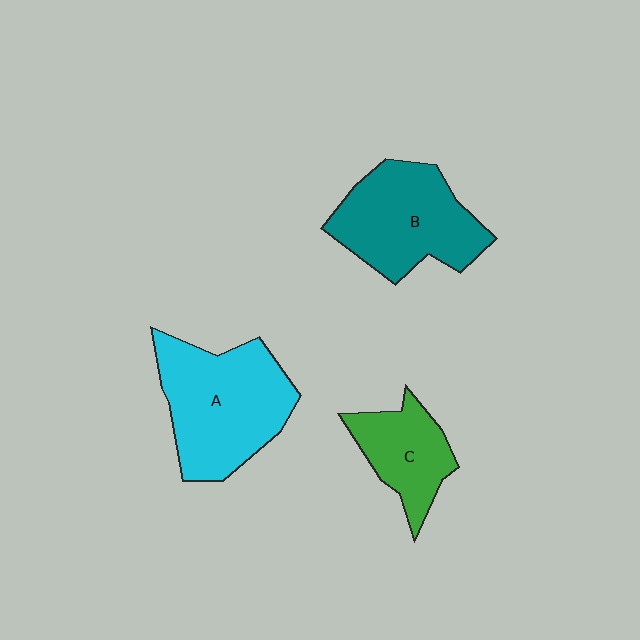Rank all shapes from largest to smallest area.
From largest to smallest: A (cyan), B (teal), C (green).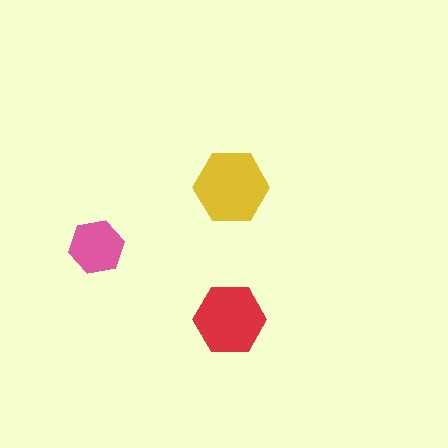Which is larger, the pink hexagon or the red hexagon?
The red one.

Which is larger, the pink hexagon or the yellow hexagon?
The yellow one.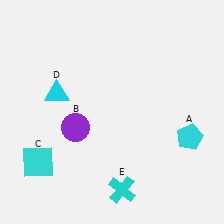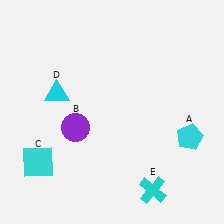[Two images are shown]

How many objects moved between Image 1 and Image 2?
1 object moved between the two images.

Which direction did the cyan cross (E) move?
The cyan cross (E) moved right.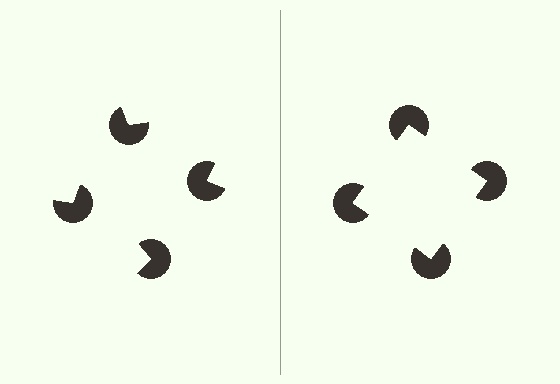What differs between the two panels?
The pac-man discs are positioned identically on both sides; only the wedge orientations differ. On the right they align to a square; on the left they are misaligned.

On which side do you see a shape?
An illusory square appears on the right side. On the left side the wedge cuts are rotated, so no coherent shape forms.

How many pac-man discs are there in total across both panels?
8 — 4 on each side.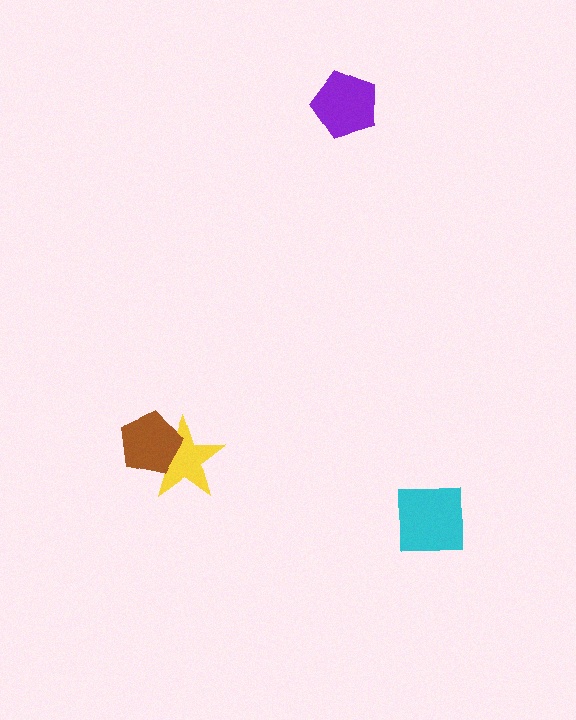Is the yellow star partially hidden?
Yes, it is partially covered by another shape.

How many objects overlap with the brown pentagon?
1 object overlaps with the brown pentagon.